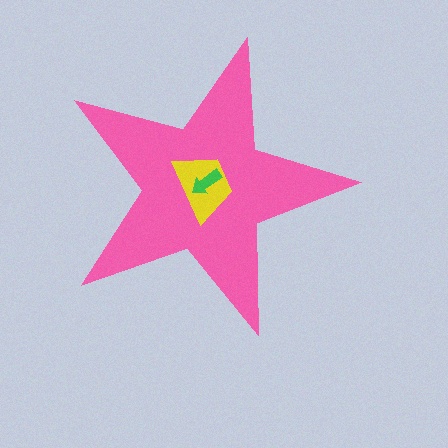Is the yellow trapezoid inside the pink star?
Yes.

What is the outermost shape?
The pink star.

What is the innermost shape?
The green arrow.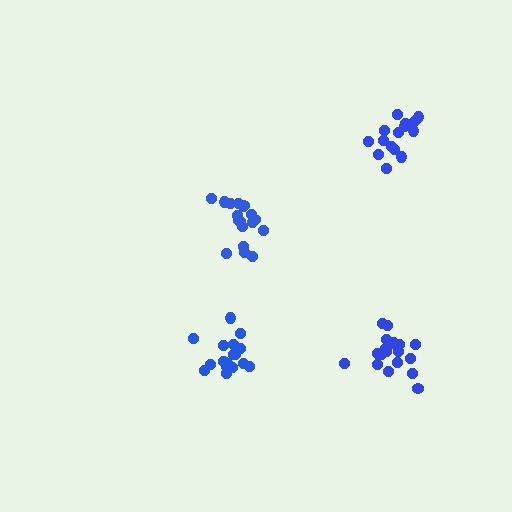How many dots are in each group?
Group 1: 18 dots, Group 2: 18 dots, Group 3: 18 dots, Group 4: 15 dots (69 total).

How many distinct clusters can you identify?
There are 4 distinct clusters.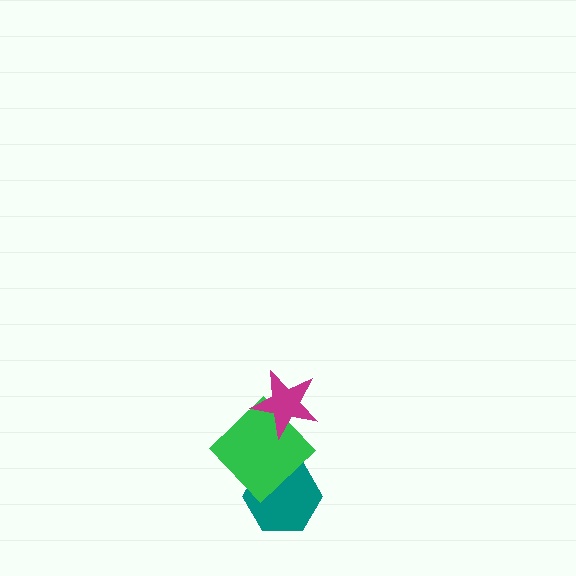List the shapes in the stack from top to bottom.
From top to bottom: the magenta star, the green diamond, the teal hexagon.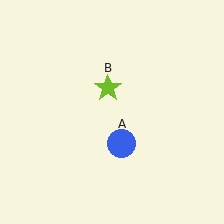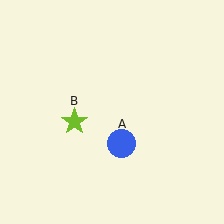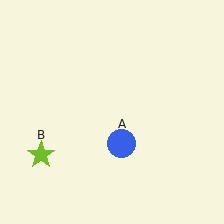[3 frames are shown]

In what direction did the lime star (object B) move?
The lime star (object B) moved down and to the left.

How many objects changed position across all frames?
1 object changed position: lime star (object B).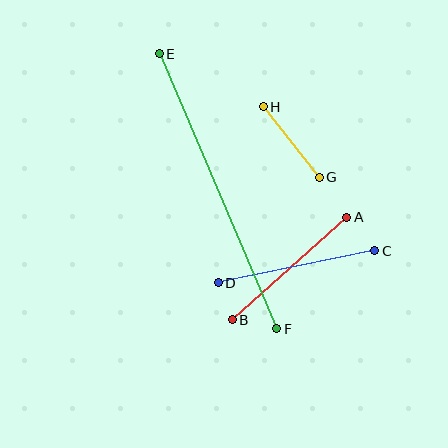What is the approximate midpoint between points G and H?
The midpoint is at approximately (291, 142) pixels.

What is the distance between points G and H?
The distance is approximately 90 pixels.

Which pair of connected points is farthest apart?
Points E and F are farthest apart.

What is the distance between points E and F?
The distance is approximately 299 pixels.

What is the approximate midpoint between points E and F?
The midpoint is at approximately (218, 191) pixels.